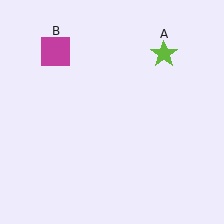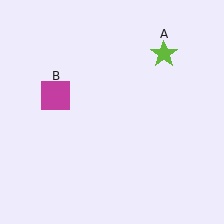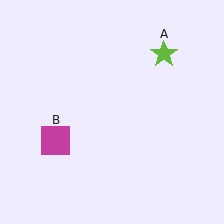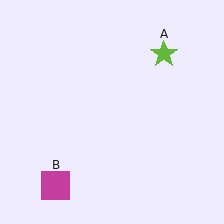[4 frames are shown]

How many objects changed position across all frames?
1 object changed position: magenta square (object B).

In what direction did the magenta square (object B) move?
The magenta square (object B) moved down.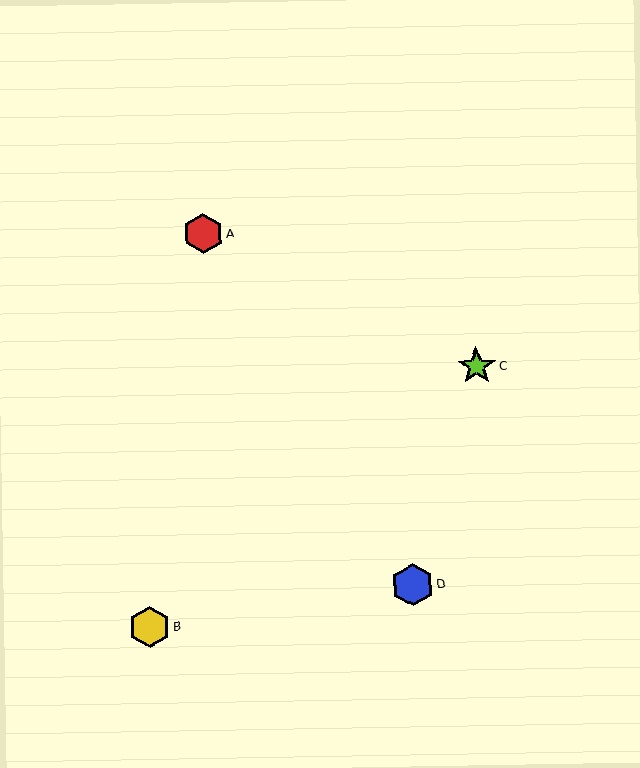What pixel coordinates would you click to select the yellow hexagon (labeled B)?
Click at (150, 627) to select the yellow hexagon B.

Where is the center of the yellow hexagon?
The center of the yellow hexagon is at (150, 627).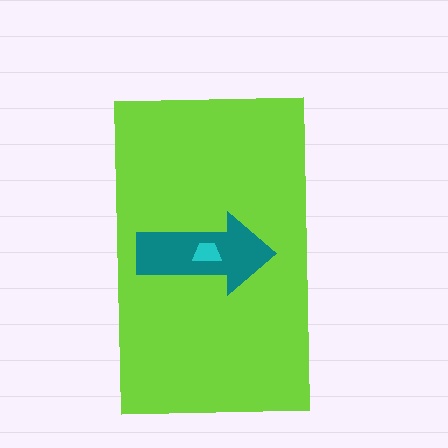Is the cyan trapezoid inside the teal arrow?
Yes.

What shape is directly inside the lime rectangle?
The teal arrow.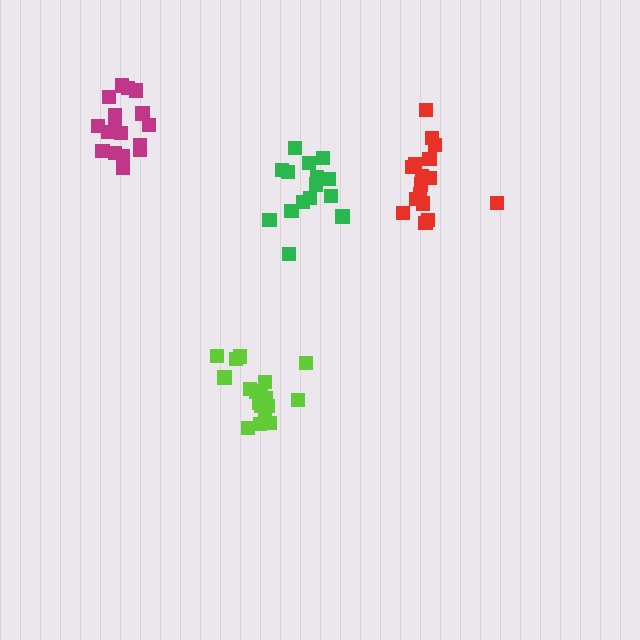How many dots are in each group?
Group 1: 15 dots, Group 2: 17 dots, Group 3: 16 dots, Group 4: 18 dots (66 total).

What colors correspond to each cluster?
The clusters are colored: green, magenta, red, lime.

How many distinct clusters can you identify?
There are 4 distinct clusters.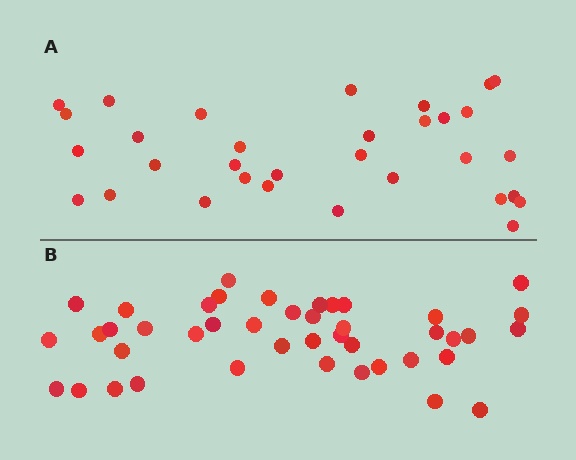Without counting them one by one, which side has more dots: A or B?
Region B (the bottom region) has more dots.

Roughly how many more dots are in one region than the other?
Region B has roughly 12 or so more dots than region A.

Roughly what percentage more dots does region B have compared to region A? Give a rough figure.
About 35% more.